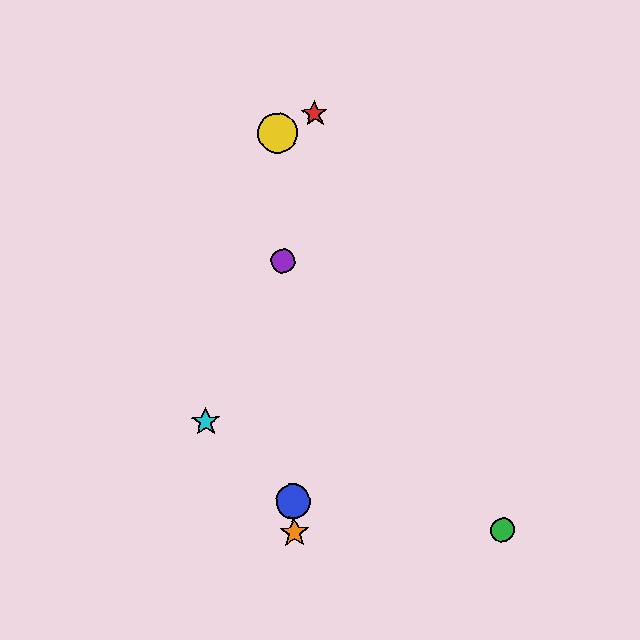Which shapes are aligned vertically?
The blue circle, the yellow circle, the purple circle, the orange star are aligned vertically.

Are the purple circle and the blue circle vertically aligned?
Yes, both are at x≈283.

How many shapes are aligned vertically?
4 shapes (the blue circle, the yellow circle, the purple circle, the orange star) are aligned vertically.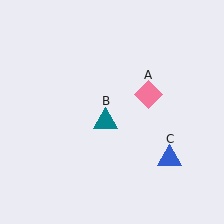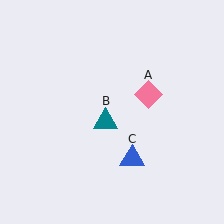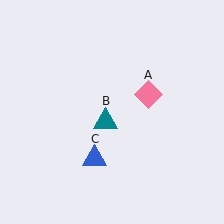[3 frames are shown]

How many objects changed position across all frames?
1 object changed position: blue triangle (object C).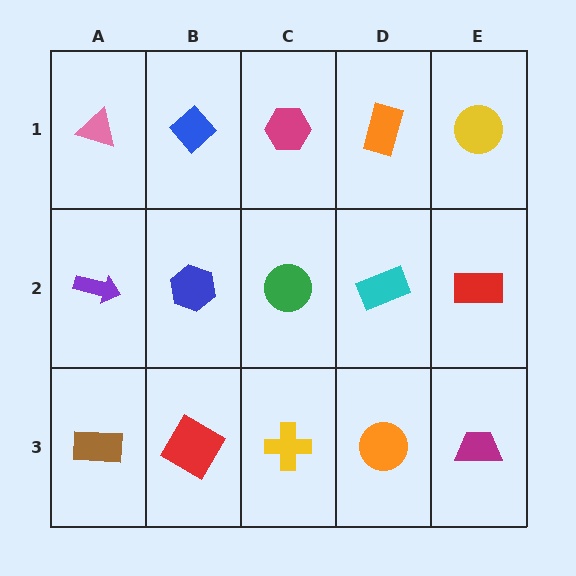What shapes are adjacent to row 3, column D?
A cyan rectangle (row 2, column D), a yellow cross (row 3, column C), a magenta trapezoid (row 3, column E).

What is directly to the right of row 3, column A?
A red diamond.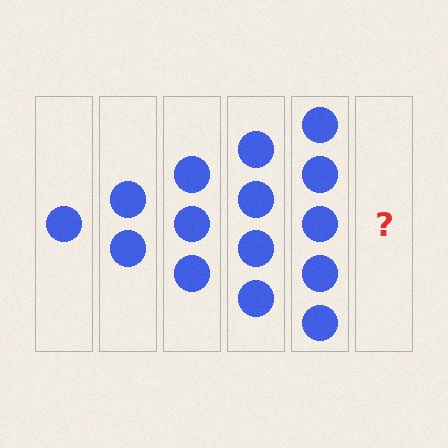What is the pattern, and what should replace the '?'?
The pattern is that each step adds one more circle. The '?' should be 6 circles.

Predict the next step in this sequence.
The next step is 6 circles.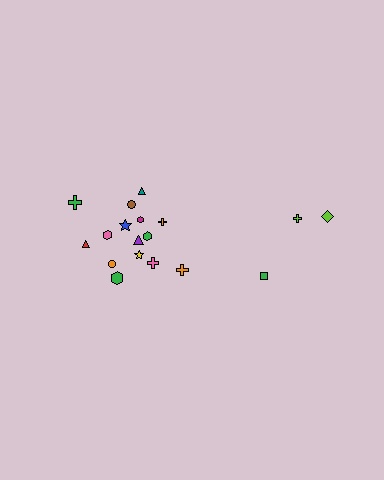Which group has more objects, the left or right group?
The left group.